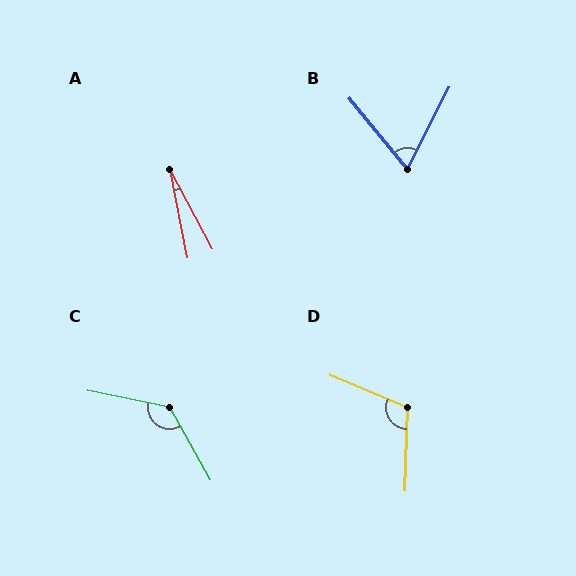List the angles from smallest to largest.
A (17°), B (67°), D (111°), C (131°).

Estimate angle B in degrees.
Approximately 67 degrees.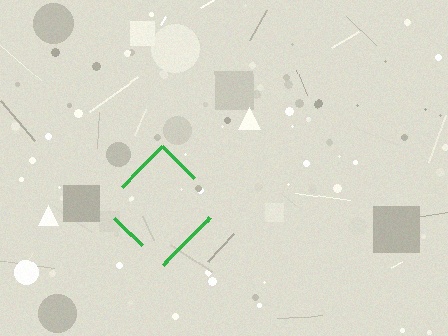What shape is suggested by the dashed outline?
The dashed outline suggests a diamond.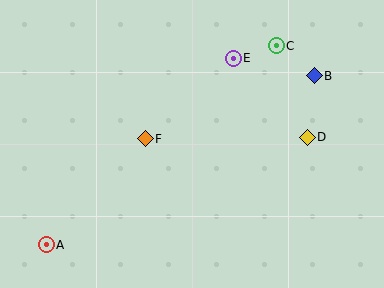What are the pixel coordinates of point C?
Point C is at (276, 46).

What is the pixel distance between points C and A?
The distance between C and A is 304 pixels.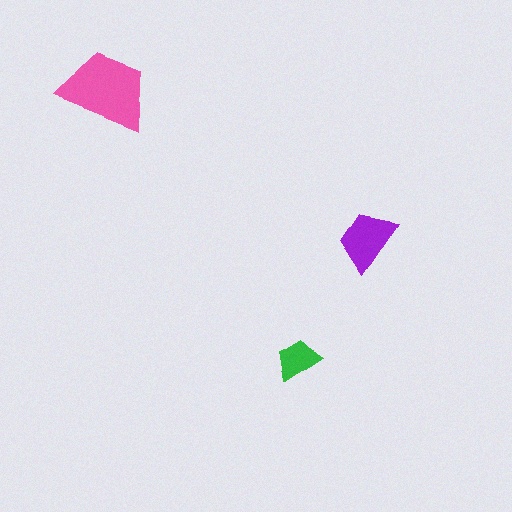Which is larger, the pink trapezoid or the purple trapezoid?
The pink one.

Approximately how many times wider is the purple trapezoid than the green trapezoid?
About 1.5 times wider.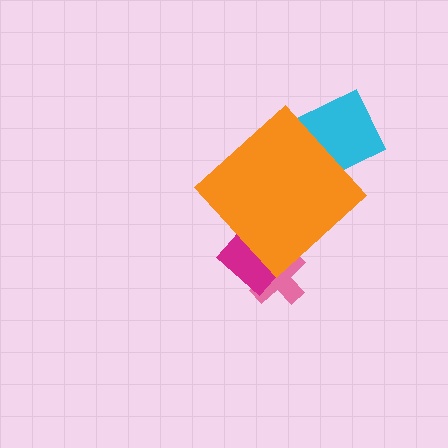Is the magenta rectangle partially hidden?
Yes, the magenta rectangle is partially hidden behind the orange diamond.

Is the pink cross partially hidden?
Yes, the pink cross is partially hidden behind the orange diamond.